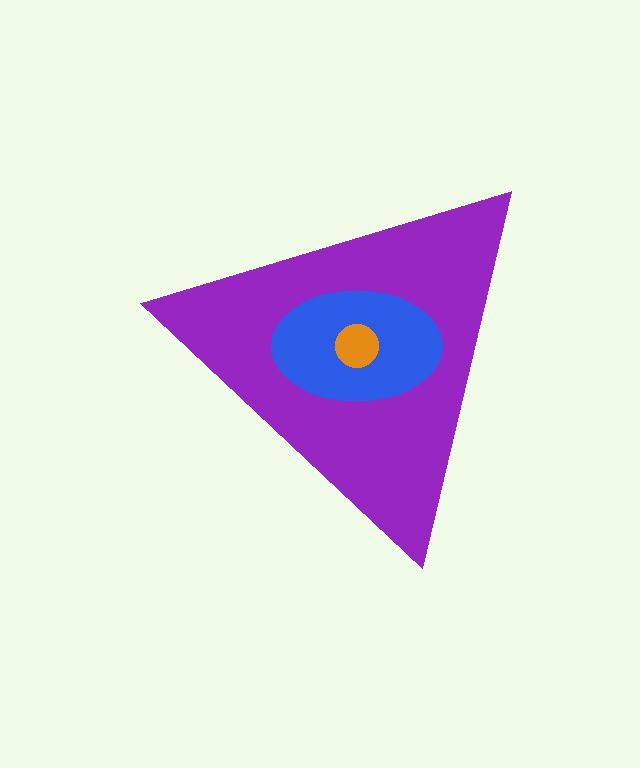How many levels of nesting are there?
3.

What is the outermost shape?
The purple triangle.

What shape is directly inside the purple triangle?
The blue ellipse.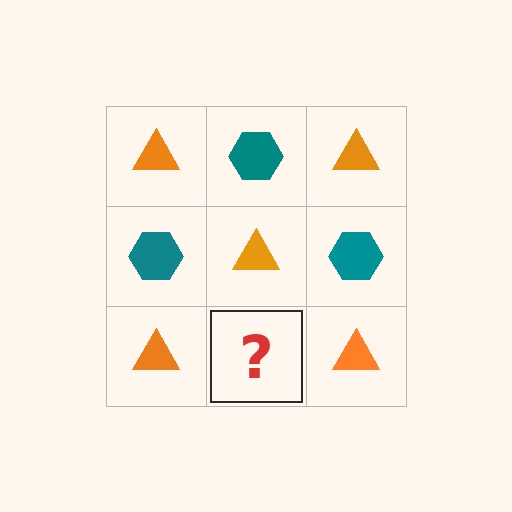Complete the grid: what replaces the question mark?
The question mark should be replaced with a teal hexagon.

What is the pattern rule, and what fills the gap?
The rule is that it alternates orange triangle and teal hexagon in a checkerboard pattern. The gap should be filled with a teal hexagon.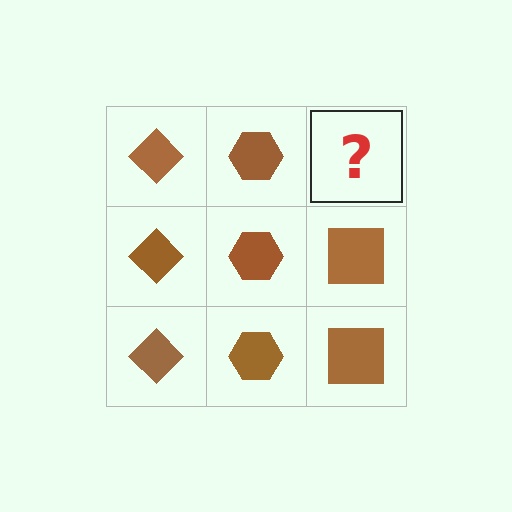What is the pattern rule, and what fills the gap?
The rule is that each column has a consistent shape. The gap should be filled with a brown square.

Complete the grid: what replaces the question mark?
The question mark should be replaced with a brown square.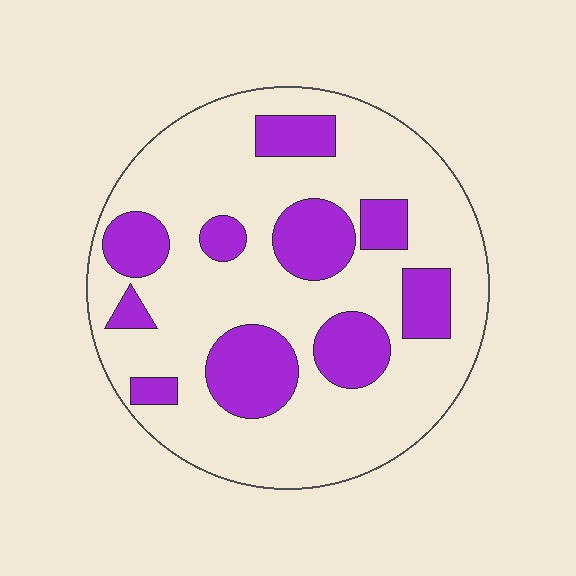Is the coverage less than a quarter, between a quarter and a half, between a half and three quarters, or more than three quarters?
Between a quarter and a half.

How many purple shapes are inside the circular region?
10.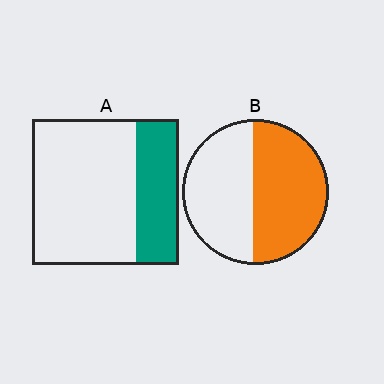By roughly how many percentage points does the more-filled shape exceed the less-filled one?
By roughly 25 percentage points (B over A).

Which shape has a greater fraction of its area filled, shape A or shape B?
Shape B.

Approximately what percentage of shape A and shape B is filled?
A is approximately 30% and B is approximately 50%.